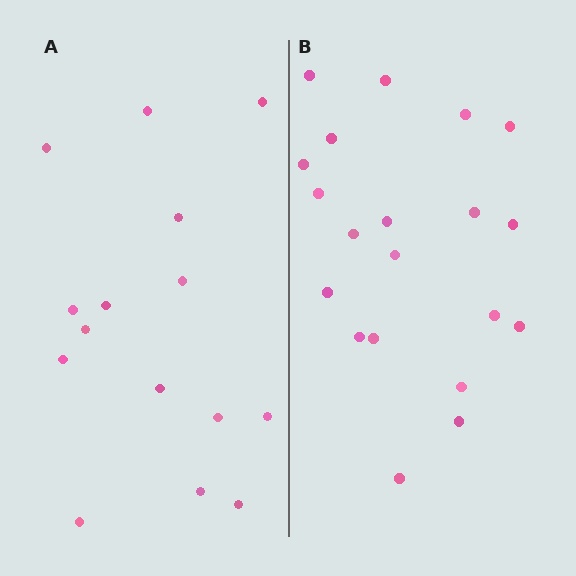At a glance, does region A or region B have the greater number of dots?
Region B (the right region) has more dots.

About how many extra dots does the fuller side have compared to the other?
Region B has about 5 more dots than region A.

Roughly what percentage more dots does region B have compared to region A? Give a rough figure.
About 35% more.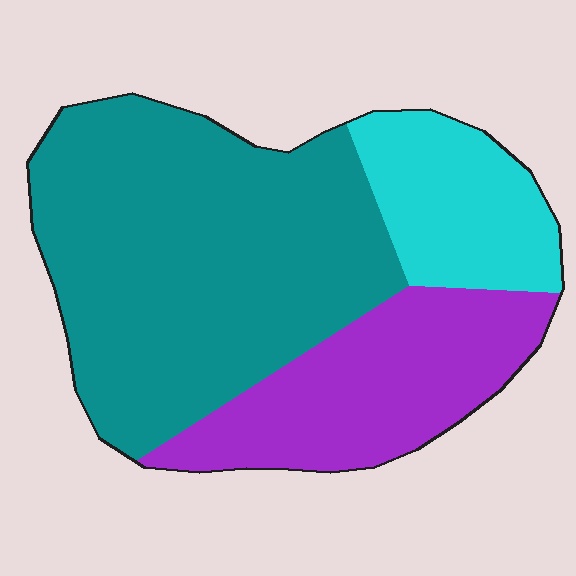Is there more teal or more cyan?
Teal.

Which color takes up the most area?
Teal, at roughly 55%.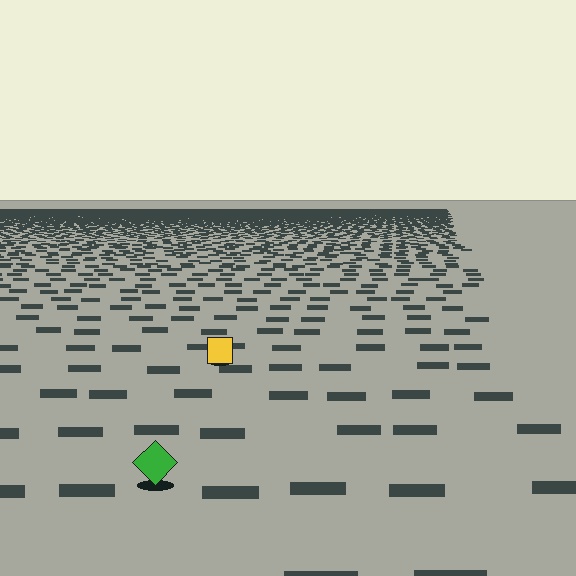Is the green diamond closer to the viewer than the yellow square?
Yes. The green diamond is closer — you can tell from the texture gradient: the ground texture is coarser near it.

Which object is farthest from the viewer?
The yellow square is farthest from the viewer. It appears smaller and the ground texture around it is denser.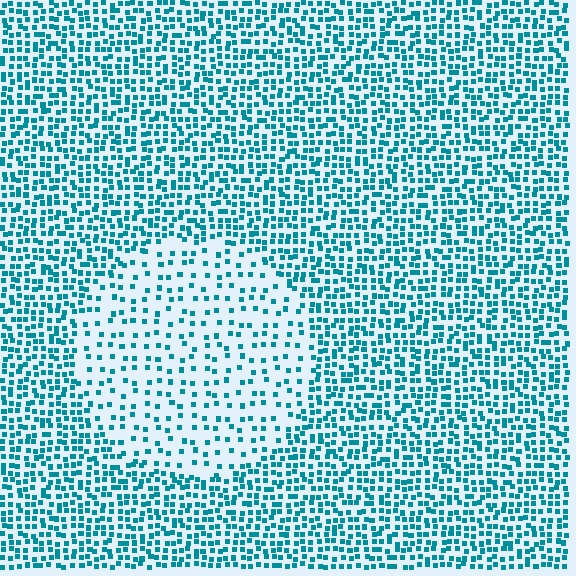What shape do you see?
I see a circle.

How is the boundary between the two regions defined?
The boundary is defined by a change in element density (approximately 2.3x ratio). All elements are the same color, size, and shape.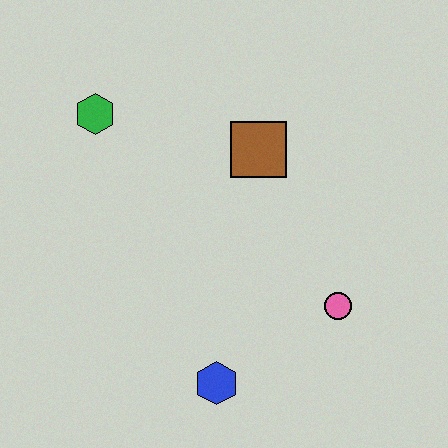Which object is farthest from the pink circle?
The green hexagon is farthest from the pink circle.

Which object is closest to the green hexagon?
The brown square is closest to the green hexagon.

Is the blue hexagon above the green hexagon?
No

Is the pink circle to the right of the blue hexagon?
Yes